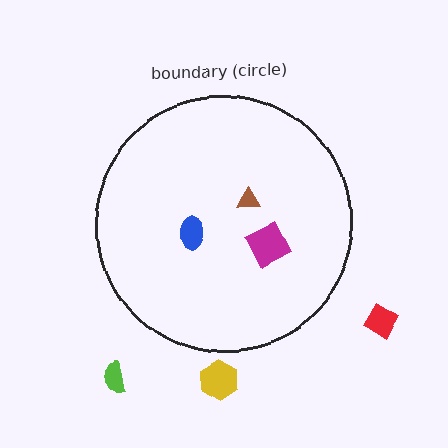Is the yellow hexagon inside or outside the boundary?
Outside.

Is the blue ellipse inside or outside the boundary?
Inside.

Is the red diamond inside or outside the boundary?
Outside.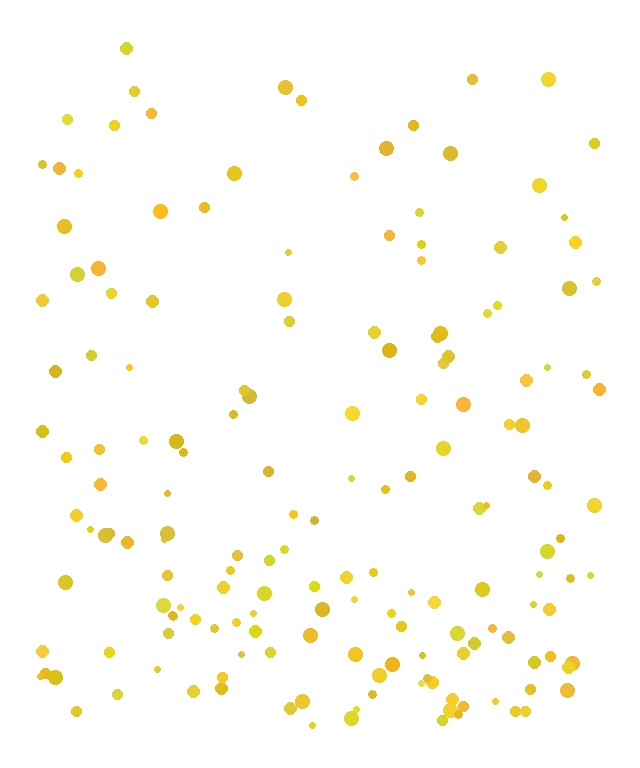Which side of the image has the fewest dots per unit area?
The top.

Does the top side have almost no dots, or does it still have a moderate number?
Still a moderate number, just noticeably fewer than the bottom.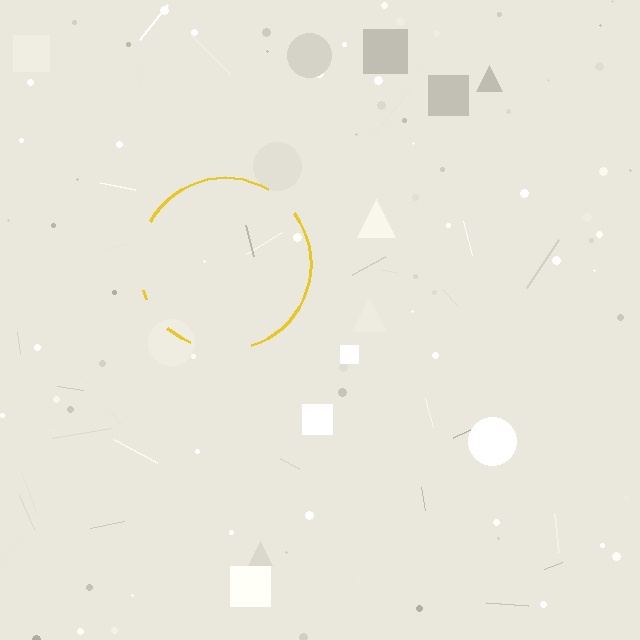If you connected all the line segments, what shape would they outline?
They would outline a circle.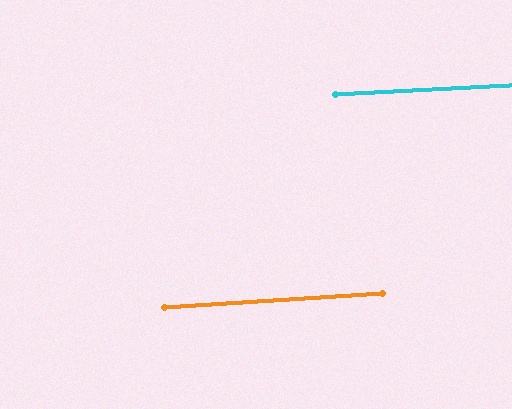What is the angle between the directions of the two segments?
Approximately 0 degrees.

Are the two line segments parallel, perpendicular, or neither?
Parallel — their directions differ by only 0.4°.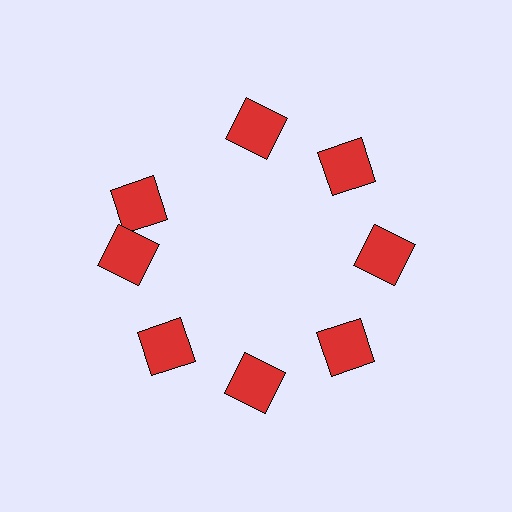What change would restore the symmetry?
The symmetry would be restored by rotating it back into even spacing with its neighbors so that all 8 squares sit at equal angles and equal distance from the center.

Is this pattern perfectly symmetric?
No. The 8 red squares are arranged in a ring, but one element near the 10 o'clock position is rotated out of alignment along the ring, breaking the 8-fold rotational symmetry.